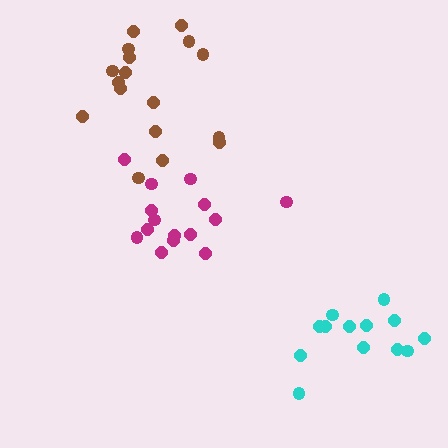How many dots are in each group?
Group 1: 15 dots, Group 2: 13 dots, Group 3: 17 dots (45 total).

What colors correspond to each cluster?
The clusters are colored: magenta, cyan, brown.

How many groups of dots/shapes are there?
There are 3 groups.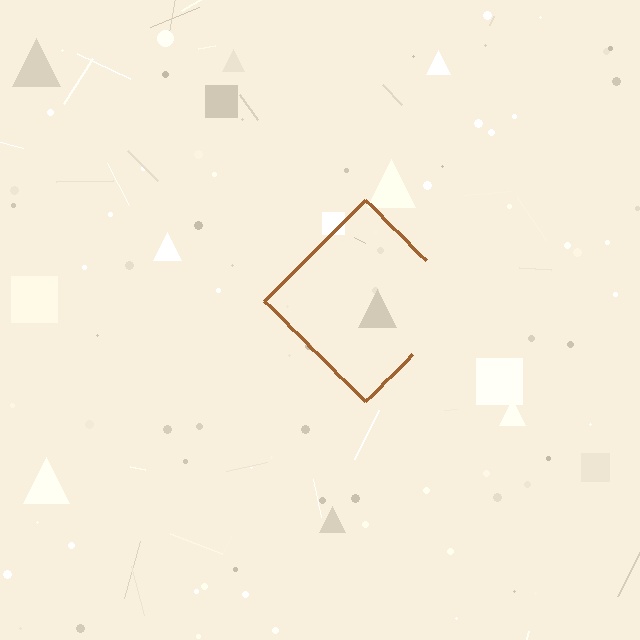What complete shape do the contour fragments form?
The contour fragments form a diamond.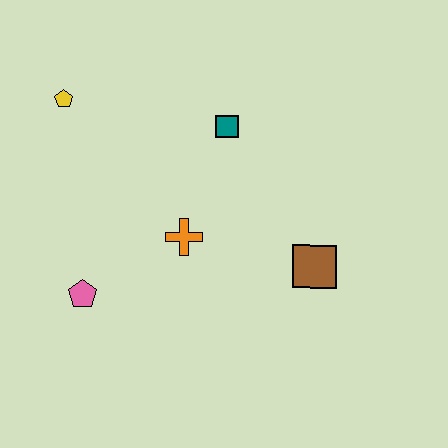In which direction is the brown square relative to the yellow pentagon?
The brown square is to the right of the yellow pentagon.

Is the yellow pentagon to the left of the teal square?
Yes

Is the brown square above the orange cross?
No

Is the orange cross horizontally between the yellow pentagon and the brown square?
Yes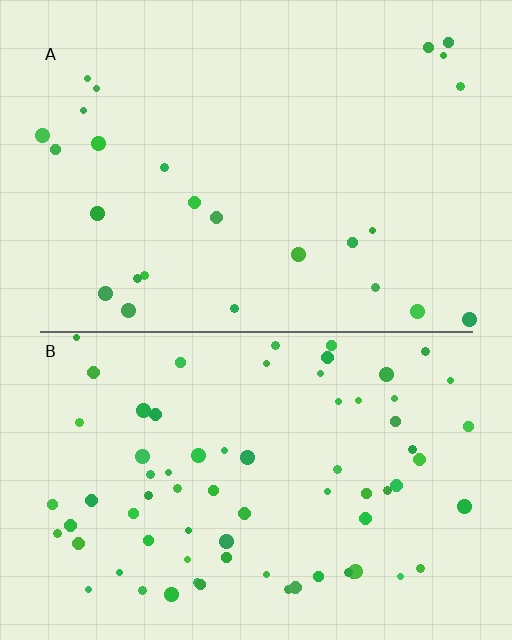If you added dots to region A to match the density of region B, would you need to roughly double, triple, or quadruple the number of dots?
Approximately triple.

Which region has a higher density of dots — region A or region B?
B (the bottom).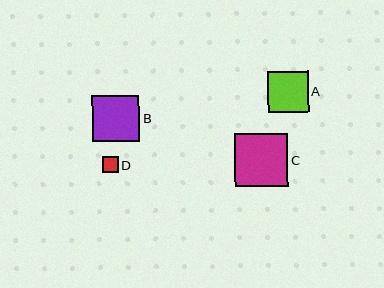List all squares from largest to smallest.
From largest to smallest: C, B, A, D.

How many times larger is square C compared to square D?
Square C is approximately 3.3 times the size of square D.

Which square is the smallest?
Square D is the smallest with a size of approximately 16 pixels.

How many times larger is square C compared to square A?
Square C is approximately 1.3 times the size of square A.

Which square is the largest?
Square C is the largest with a size of approximately 53 pixels.